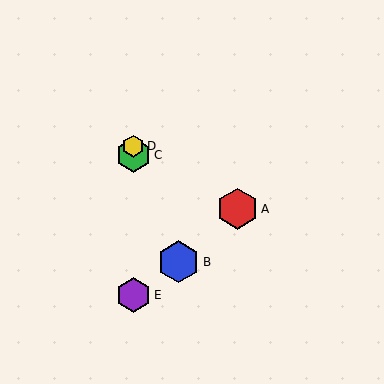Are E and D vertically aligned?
Yes, both are at x≈133.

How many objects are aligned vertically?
3 objects (C, D, E) are aligned vertically.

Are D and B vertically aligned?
No, D is at x≈133 and B is at x≈179.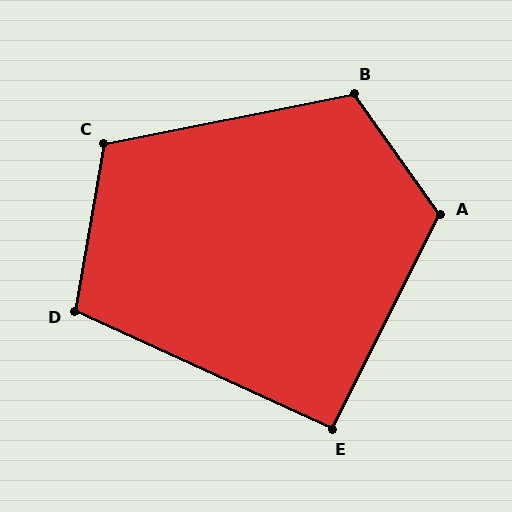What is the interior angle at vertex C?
Approximately 111 degrees (obtuse).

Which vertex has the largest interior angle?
A, at approximately 117 degrees.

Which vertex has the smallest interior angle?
E, at approximately 92 degrees.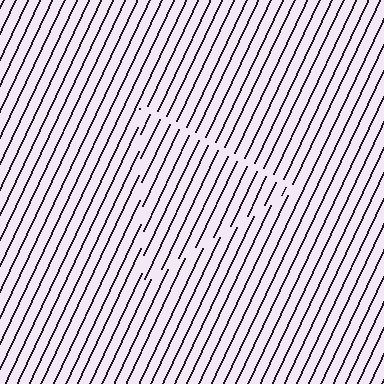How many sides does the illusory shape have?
3 sides — the line-ends trace a triangle.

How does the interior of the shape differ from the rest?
The interior of the shape contains the same grating, shifted by half a period — the contour is defined by the phase discontinuity where line-ends from the inner and outer gratings abut.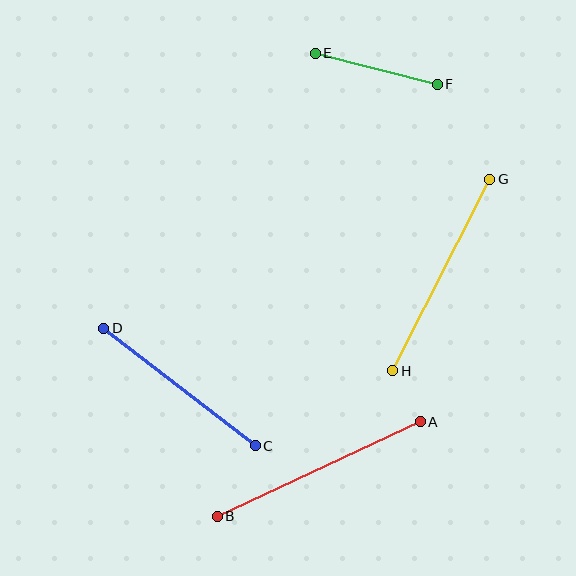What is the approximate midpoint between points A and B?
The midpoint is at approximately (319, 469) pixels.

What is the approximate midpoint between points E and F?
The midpoint is at approximately (376, 69) pixels.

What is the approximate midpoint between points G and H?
The midpoint is at approximately (441, 275) pixels.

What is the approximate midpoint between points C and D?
The midpoint is at approximately (180, 387) pixels.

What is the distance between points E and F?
The distance is approximately 126 pixels.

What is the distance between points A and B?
The distance is approximately 224 pixels.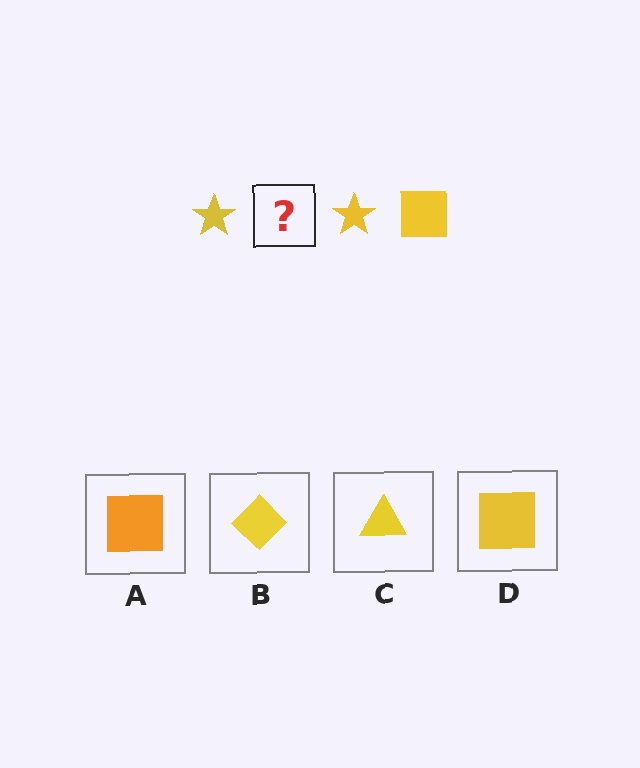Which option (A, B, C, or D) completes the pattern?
D.